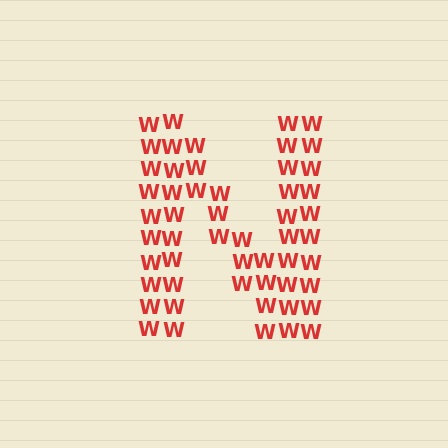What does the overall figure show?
The overall figure shows the letter N.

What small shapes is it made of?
It is made of small letter W's.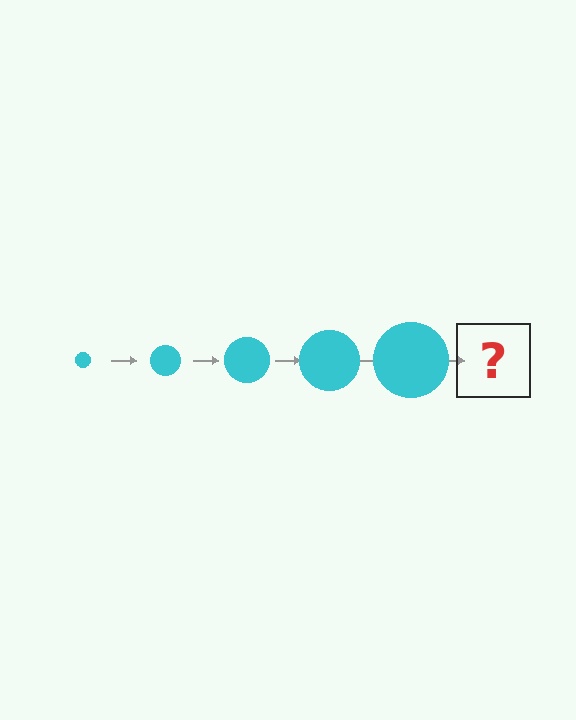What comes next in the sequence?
The next element should be a cyan circle, larger than the previous one.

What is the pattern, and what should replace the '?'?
The pattern is that the circle gets progressively larger each step. The '?' should be a cyan circle, larger than the previous one.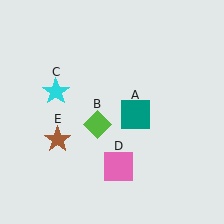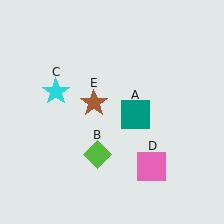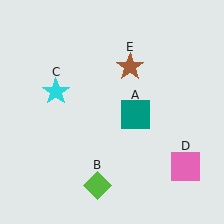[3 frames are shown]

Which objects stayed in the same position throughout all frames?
Teal square (object A) and cyan star (object C) remained stationary.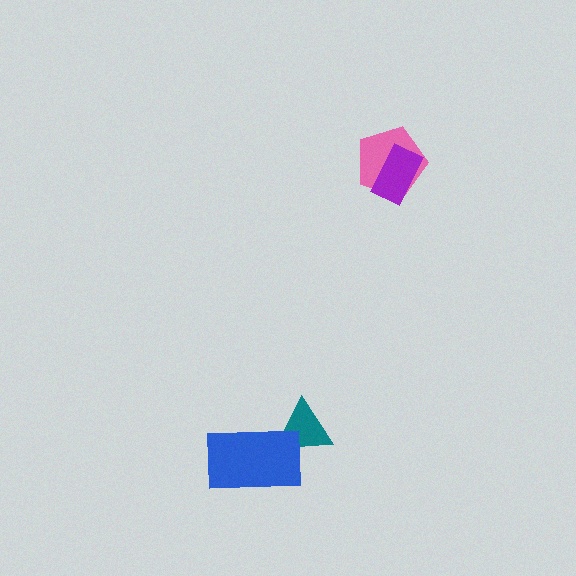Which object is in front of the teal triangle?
The blue rectangle is in front of the teal triangle.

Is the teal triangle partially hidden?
Yes, it is partially covered by another shape.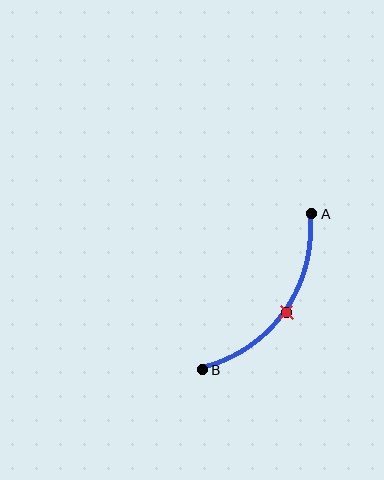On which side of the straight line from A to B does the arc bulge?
The arc bulges below and to the right of the straight line connecting A and B.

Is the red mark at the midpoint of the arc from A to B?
Yes. The red mark lies on the arc at equal arc-length from both A and B — it is the arc midpoint.